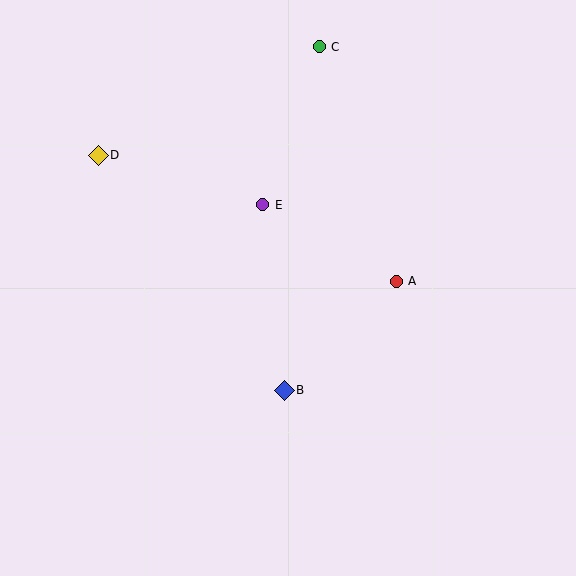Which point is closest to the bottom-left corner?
Point B is closest to the bottom-left corner.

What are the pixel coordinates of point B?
Point B is at (284, 390).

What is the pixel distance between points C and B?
The distance between C and B is 345 pixels.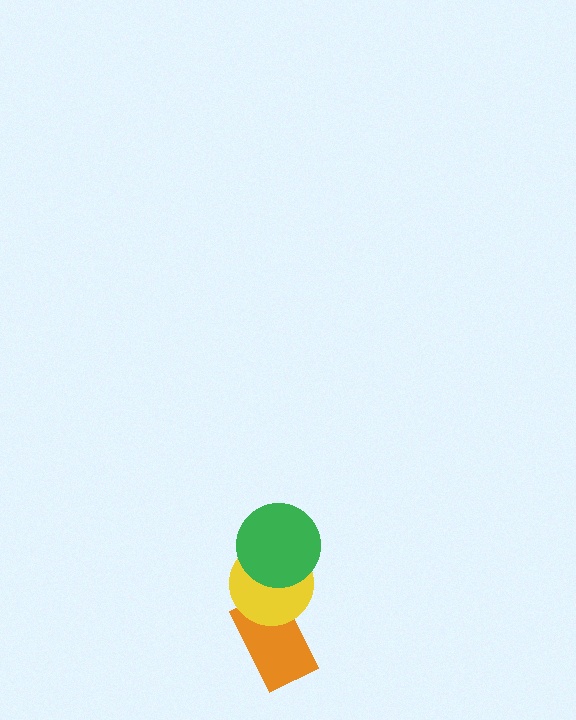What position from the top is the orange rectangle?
The orange rectangle is 3rd from the top.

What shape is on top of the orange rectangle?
The yellow circle is on top of the orange rectangle.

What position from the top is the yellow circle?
The yellow circle is 2nd from the top.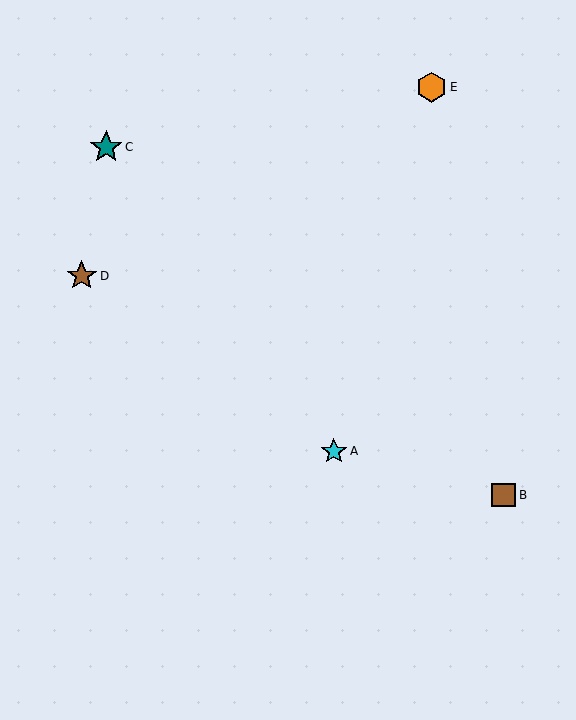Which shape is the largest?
The teal star (labeled C) is the largest.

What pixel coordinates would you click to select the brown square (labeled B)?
Click at (504, 495) to select the brown square B.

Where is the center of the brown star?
The center of the brown star is at (82, 276).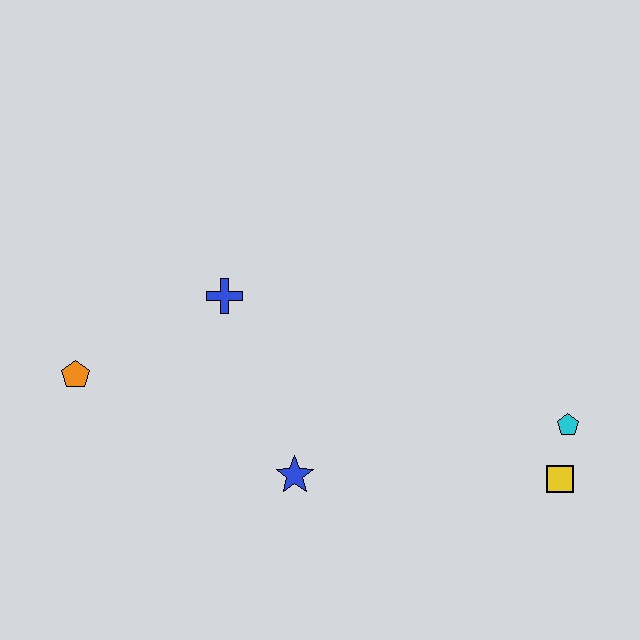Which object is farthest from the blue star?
The cyan pentagon is farthest from the blue star.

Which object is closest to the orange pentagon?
The blue cross is closest to the orange pentagon.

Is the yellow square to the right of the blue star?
Yes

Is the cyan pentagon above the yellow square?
Yes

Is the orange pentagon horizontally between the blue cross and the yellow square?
No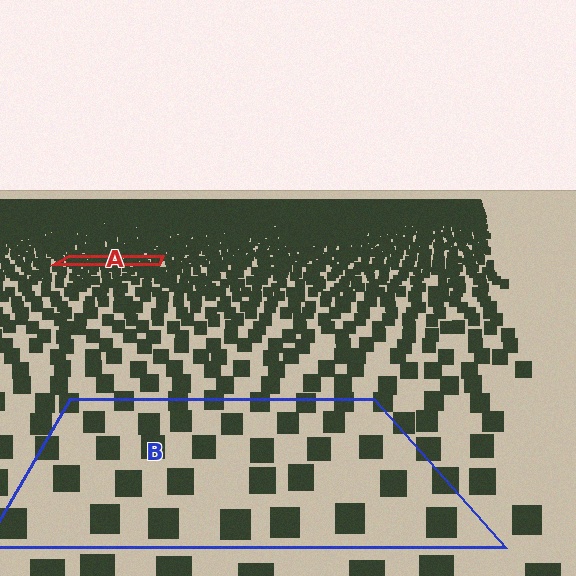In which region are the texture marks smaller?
The texture marks are smaller in region A, because it is farther away.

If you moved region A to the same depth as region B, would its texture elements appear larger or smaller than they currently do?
They would appear larger. At a closer depth, the same texture elements are projected at a bigger on-screen size.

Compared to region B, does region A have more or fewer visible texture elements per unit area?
Region A has more texture elements per unit area — they are packed more densely because it is farther away.